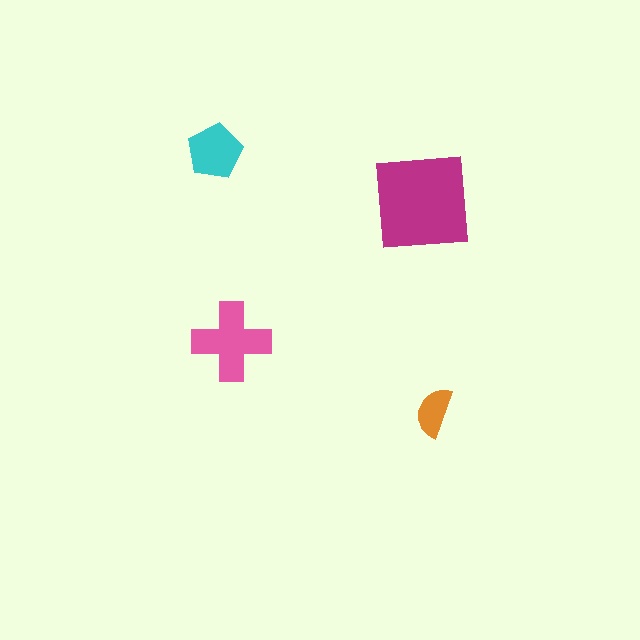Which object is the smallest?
The orange semicircle.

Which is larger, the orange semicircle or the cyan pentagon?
The cyan pentagon.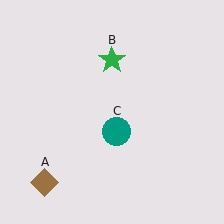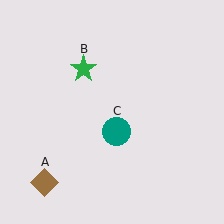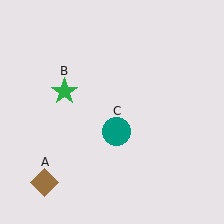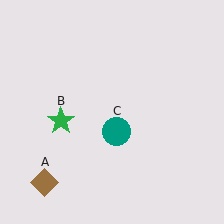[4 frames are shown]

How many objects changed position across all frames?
1 object changed position: green star (object B).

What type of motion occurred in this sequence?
The green star (object B) rotated counterclockwise around the center of the scene.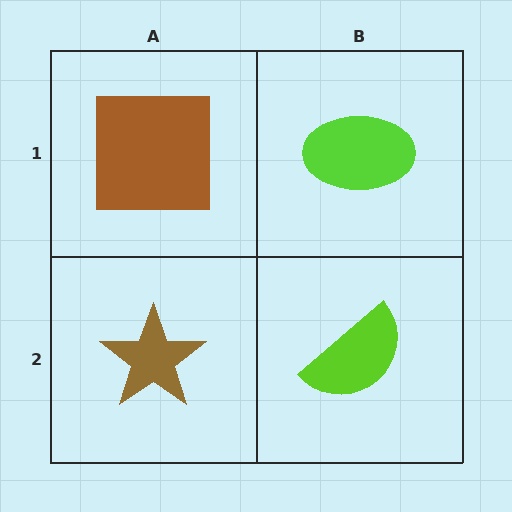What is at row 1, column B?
A lime ellipse.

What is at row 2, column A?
A brown star.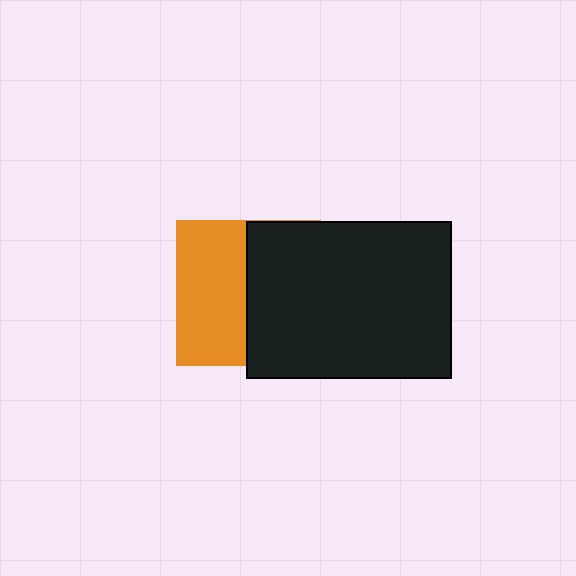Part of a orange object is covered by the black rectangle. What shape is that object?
It is a square.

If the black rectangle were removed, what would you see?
You would see the complete orange square.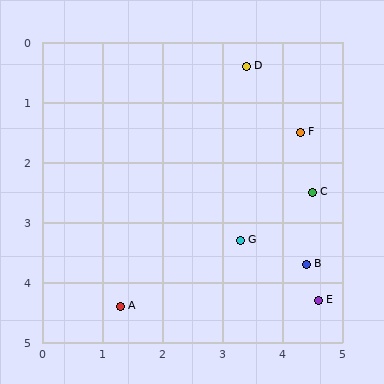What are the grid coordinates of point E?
Point E is at approximately (4.6, 4.3).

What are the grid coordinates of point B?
Point B is at approximately (4.4, 3.7).